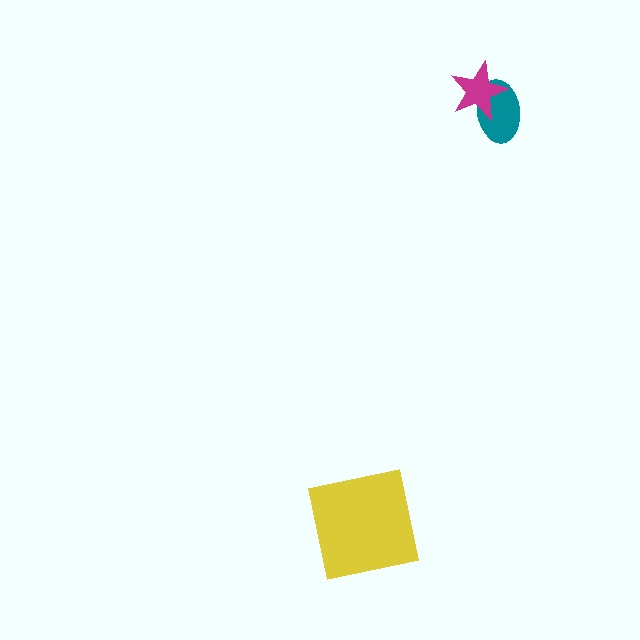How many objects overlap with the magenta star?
1 object overlaps with the magenta star.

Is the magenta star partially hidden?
No, no other shape covers it.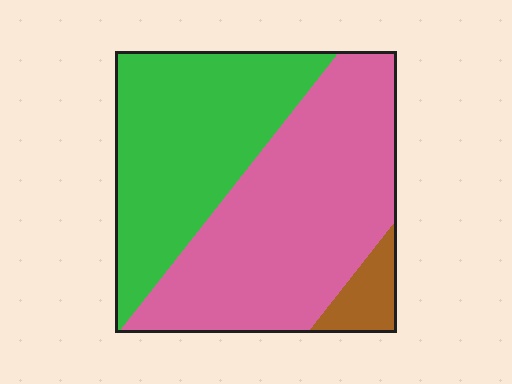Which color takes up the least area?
Brown, at roughly 5%.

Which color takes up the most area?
Pink, at roughly 55%.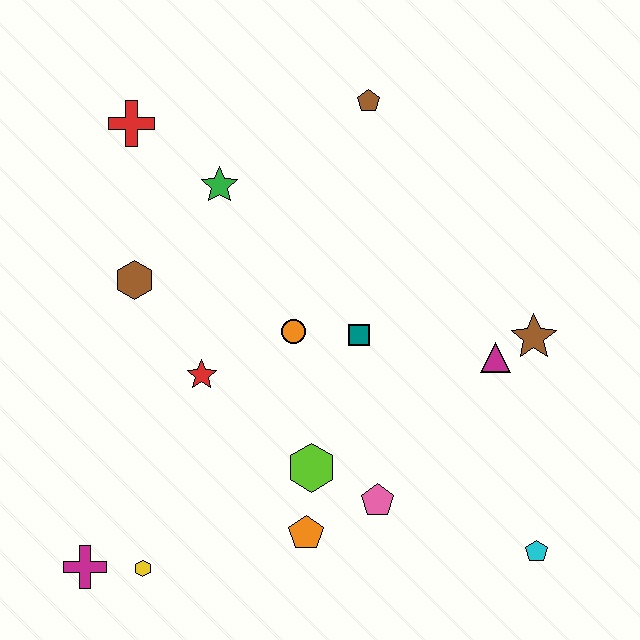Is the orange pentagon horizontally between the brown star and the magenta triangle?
No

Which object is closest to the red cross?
The green star is closest to the red cross.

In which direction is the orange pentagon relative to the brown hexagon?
The orange pentagon is below the brown hexagon.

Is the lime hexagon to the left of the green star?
No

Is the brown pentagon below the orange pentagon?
No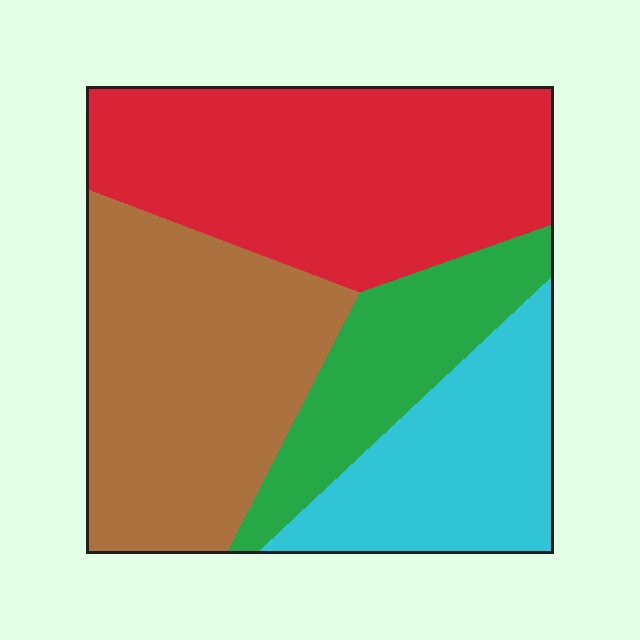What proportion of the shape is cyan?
Cyan takes up about one fifth (1/5) of the shape.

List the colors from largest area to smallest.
From largest to smallest: red, brown, cyan, green.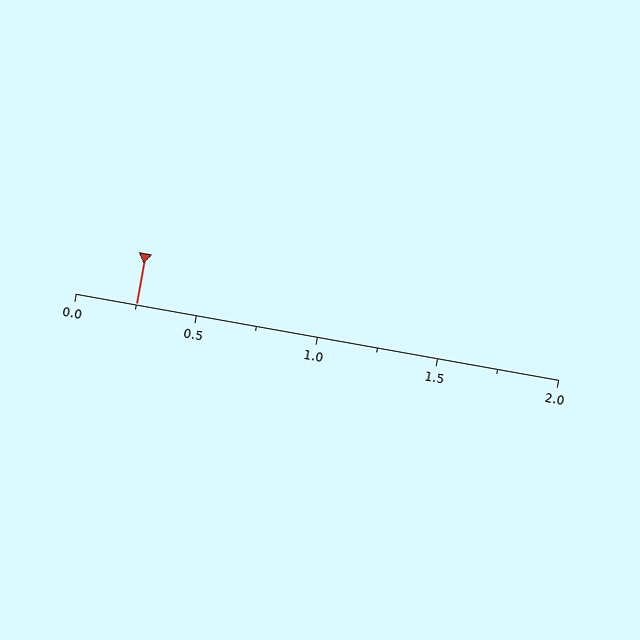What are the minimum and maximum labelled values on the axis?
The axis runs from 0.0 to 2.0.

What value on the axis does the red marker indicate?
The marker indicates approximately 0.25.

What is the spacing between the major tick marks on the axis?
The major ticks are spaced 0.5 apart.